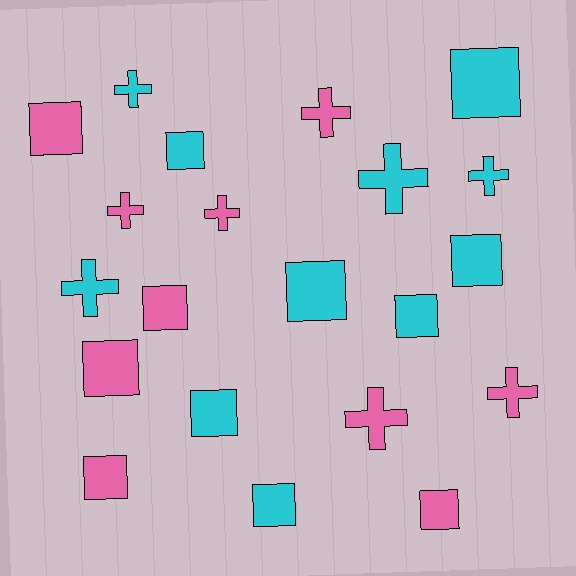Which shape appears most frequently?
Square, with 12 objects.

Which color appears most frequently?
Cyan, with 11 objects.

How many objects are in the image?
There are 21 objects.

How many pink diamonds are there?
There are no pink diamonds.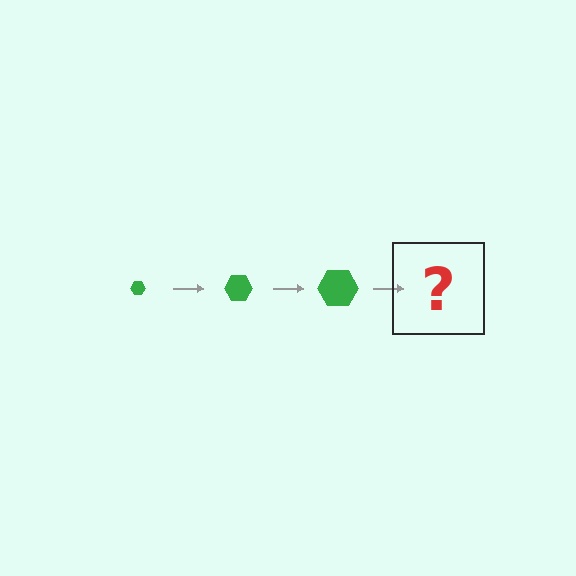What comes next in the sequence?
The next element should be a green hexagon, larger than the previous one.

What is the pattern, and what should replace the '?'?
The pattern is that the hexagon gets progressively larger each step. The '?' should be a green hexagon, larger than the previous one.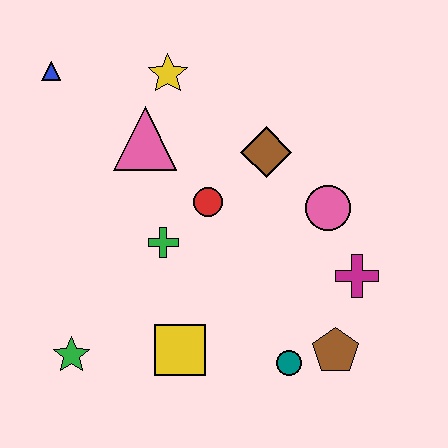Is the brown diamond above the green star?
Yes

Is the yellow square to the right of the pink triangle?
Yes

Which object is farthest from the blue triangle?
The brown pentagon is farthest from the blue triangle.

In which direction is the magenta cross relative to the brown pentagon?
The magenta cross is above the brown pentagon.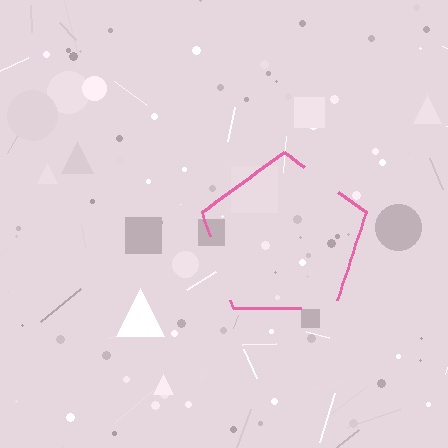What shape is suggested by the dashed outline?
The dashed outline suggests a pentagon.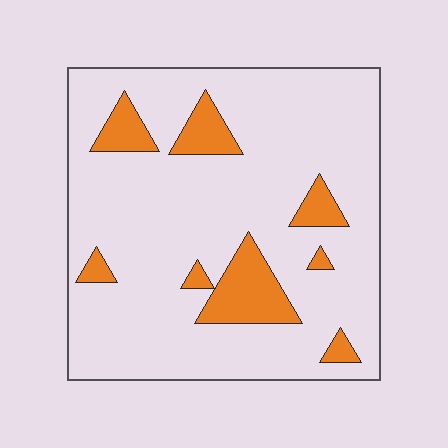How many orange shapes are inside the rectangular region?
8.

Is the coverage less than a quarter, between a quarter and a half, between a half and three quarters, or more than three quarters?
Less than a quarter.